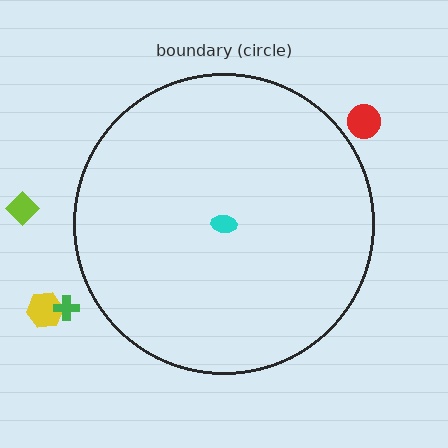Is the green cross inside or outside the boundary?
Outside.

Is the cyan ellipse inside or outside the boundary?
Inside.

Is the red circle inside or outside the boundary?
Outside.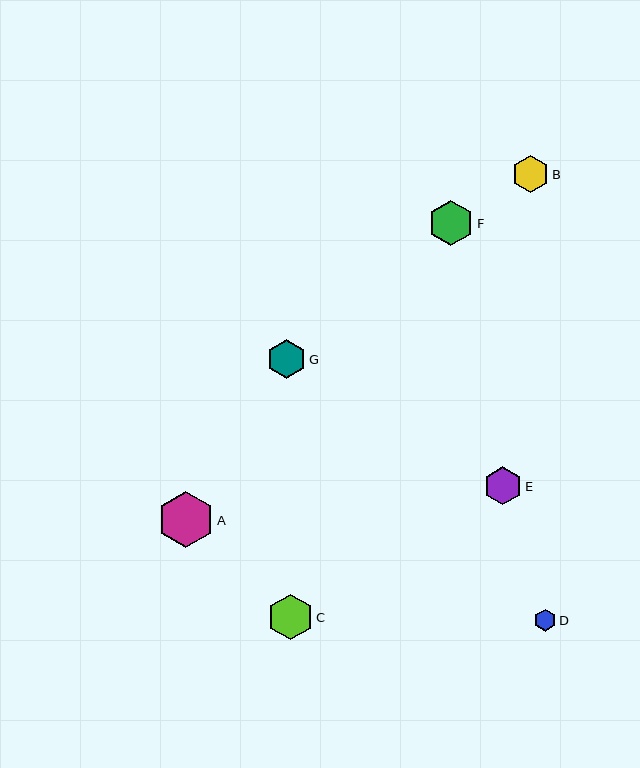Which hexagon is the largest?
Hexagon A is the largest with a size of approximately 56 pixels.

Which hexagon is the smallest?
Hexagon D is the smallest with a size of approximately 22 pixels.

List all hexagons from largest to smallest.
From largest to smallest: A, C, F, G, E, B, D.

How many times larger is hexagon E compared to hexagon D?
Hexagon E is approximately 1.7 times the size of hexagon D.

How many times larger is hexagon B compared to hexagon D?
Hexagon B is approximately 1.7 times the size of hexagon D.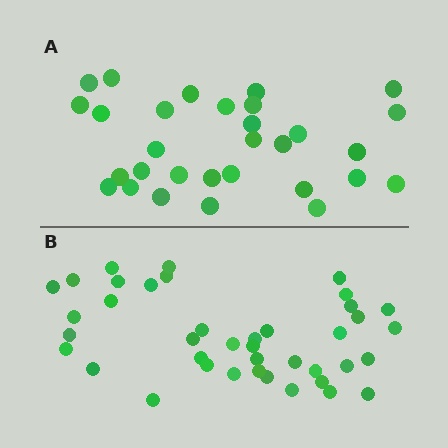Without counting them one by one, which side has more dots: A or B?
Region B (the bottom region) has more dots.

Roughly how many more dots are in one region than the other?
Region B has roughly 10 or so more dots than region A.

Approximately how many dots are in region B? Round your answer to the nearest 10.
About 40 dots.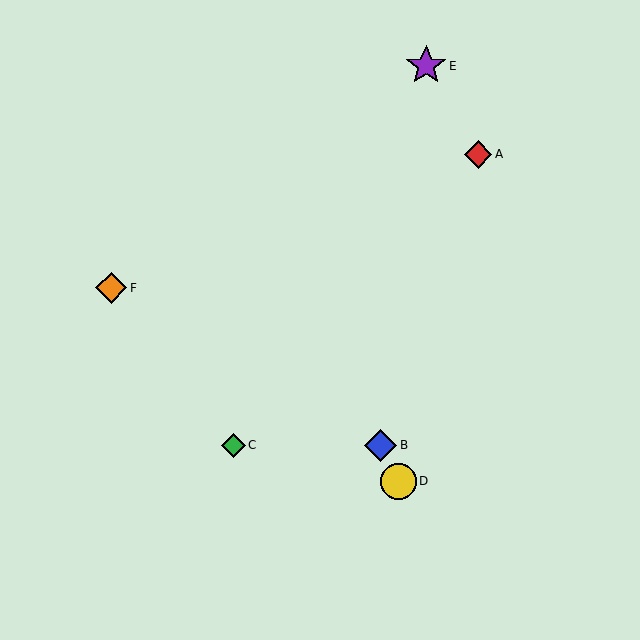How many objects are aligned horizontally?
2 objects (B, C) are aligned horizontally.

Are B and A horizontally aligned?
No, B is at y≈445 and A is at y≈154.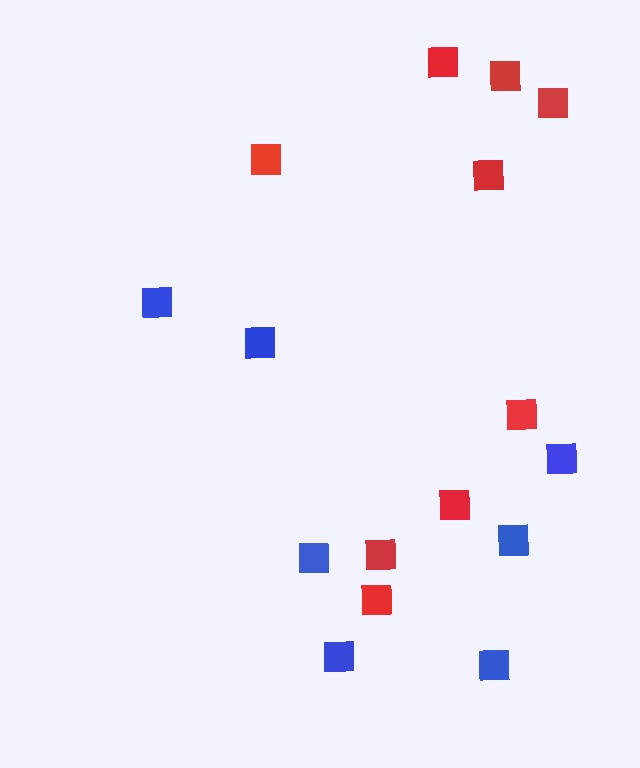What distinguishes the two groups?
There are 2 groups: one group of blue squares (7) and one group of red squares (9).